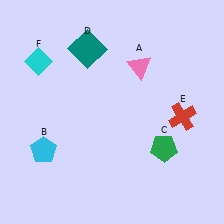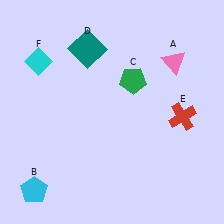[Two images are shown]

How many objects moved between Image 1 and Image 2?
3 objects moved between the two images.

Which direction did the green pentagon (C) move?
The green pentagon (C) moved up.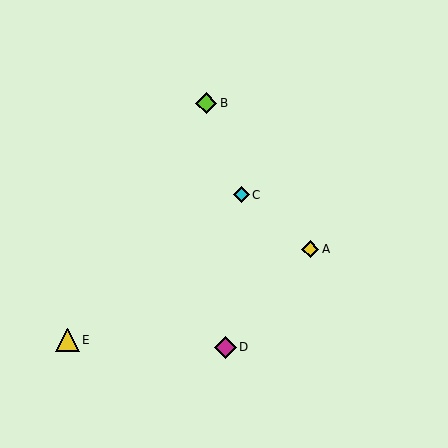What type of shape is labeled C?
Shape C is a cyan diamond.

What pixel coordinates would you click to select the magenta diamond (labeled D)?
Click at (225, 347) to select the magenta diamond D.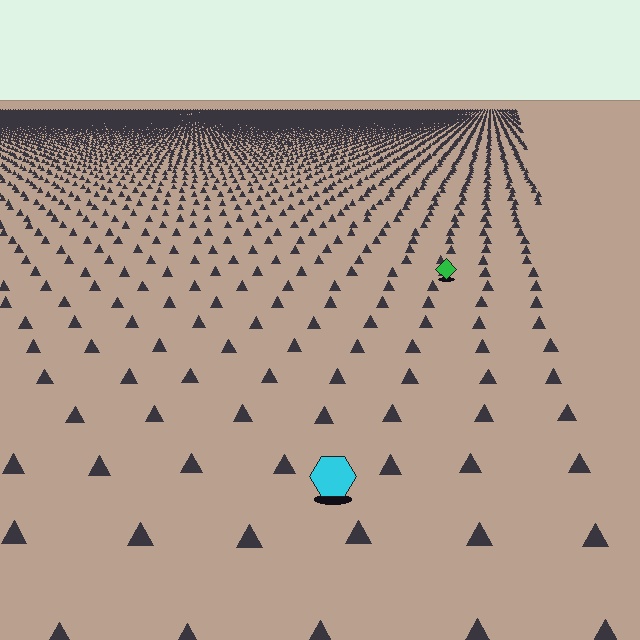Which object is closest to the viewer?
The cyan hexagon is closest. The texture marks near it are larger and more spread out.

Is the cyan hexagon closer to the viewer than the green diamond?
Yes. The cyan hexagon is closer — you can tell from the texture gradient: the ground texture is coarser near it.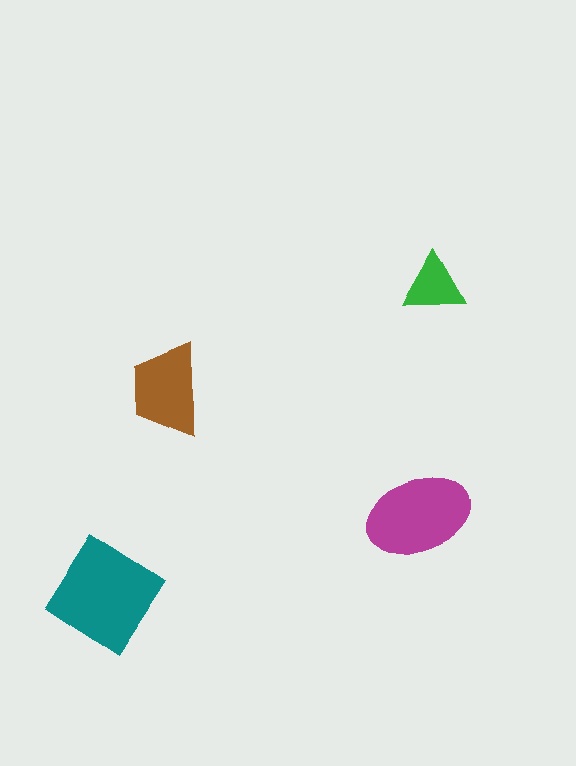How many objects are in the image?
There are 4 objects in the image.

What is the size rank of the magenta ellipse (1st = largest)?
2nd.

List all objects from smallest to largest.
The green triangle, the brown trapezoid, the magenta ellipse, the teal diamond.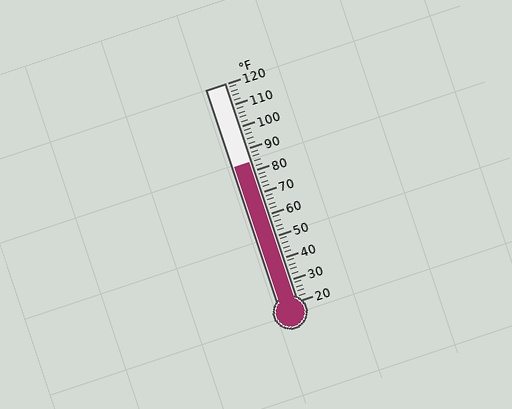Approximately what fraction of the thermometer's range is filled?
The thermometer is filled to approximately 65% of its range.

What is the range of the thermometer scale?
The thermometer scale ranges from 20°F to 120°F.